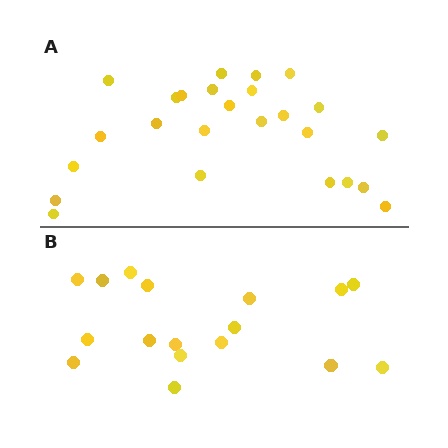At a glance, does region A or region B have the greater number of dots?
Region A (the top region) has more dots.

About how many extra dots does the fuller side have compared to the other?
Region A has roughly 8 or so more dots than region B.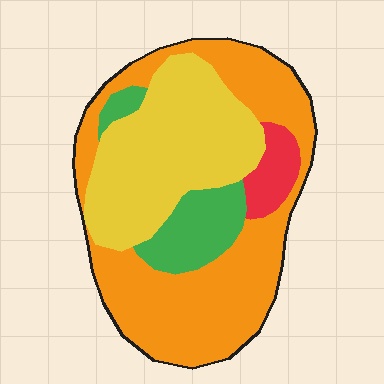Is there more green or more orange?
Orange.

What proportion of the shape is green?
Green takes up less than a sixth of the shape.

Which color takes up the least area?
Red, at roughly 5%.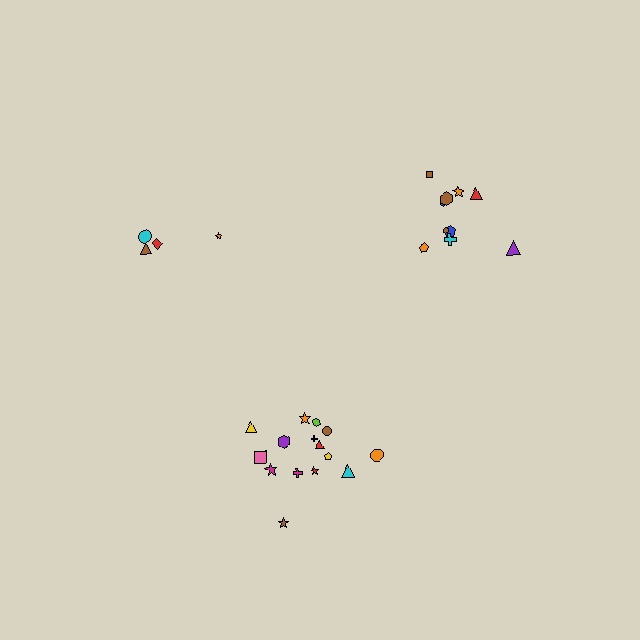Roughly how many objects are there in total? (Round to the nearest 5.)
Roughly 30 objects in total.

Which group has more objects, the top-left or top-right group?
The top-right group.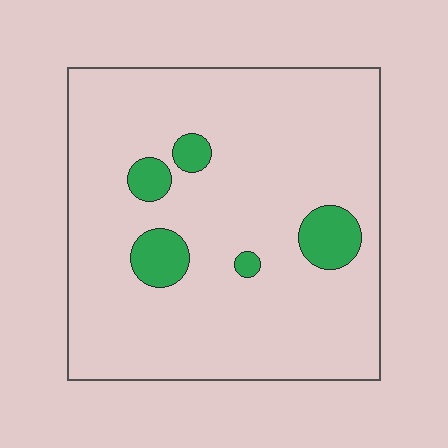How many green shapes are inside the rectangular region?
5.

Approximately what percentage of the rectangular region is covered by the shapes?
Approximately 10%.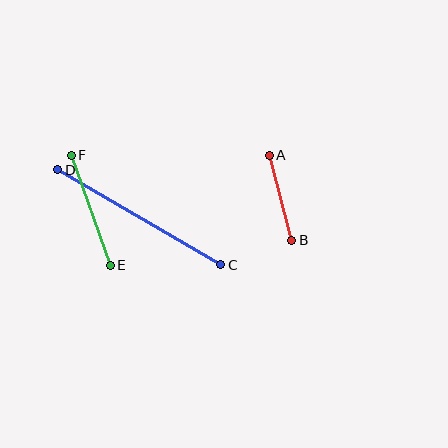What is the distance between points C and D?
The distance is approximately 189 pixels.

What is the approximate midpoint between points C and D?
The midpoint is at approximately (139, 217) pixels.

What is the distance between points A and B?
The distance is approximately 88 pixels.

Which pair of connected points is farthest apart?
Points C and D are farthest apart.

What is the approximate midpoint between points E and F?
The midpoint is at approximately (91, 210) pixels.